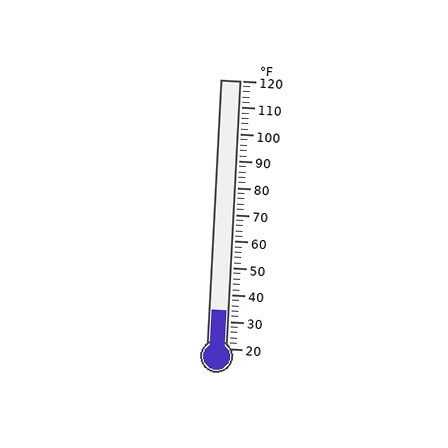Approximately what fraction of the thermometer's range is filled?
The thermometer is filled to approximately 15% of its range.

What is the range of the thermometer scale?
The thermometer scale ranges from 20°F to 120°F.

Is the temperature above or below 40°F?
The temperature is below 40°F.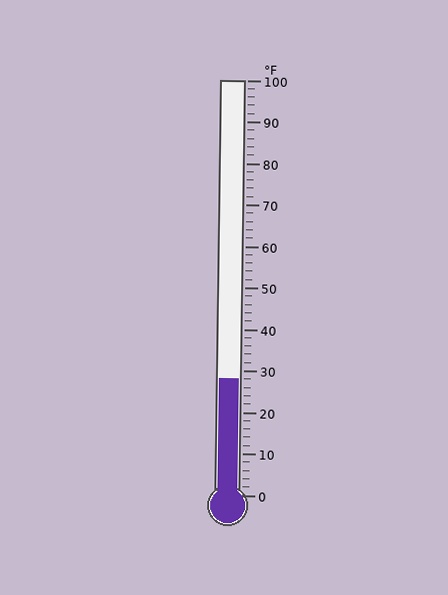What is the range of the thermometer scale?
The thermometer scale ranges from 0°F to 100°F.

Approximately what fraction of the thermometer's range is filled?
The thermometer is filled to approximately 30% of its range.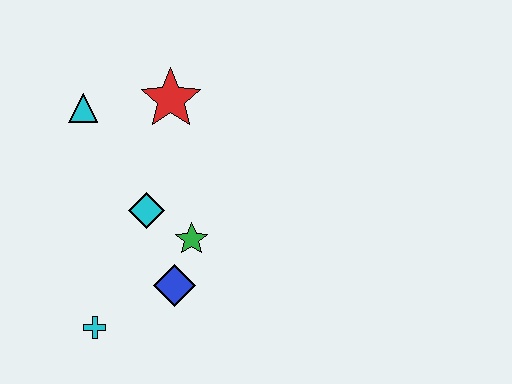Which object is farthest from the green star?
The cyan triangle is farthest from the green star.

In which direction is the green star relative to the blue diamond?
The green star is above the blue diamond.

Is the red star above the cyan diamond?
Yes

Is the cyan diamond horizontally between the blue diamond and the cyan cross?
Yes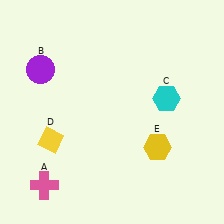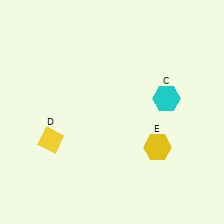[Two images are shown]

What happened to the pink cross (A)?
The pink cross (A) was removed in Image 2. It was in the bottom-left area of Image 1.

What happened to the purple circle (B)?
The purple circle (B) was removed in Image 2. It was in the top-left area of Image 1.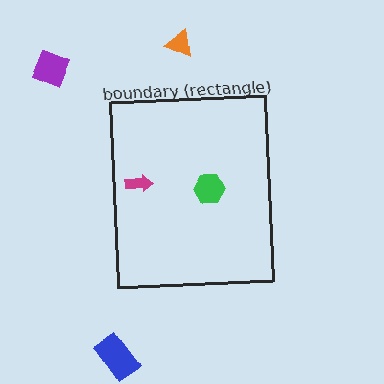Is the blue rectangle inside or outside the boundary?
Outside.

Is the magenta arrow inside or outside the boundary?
Inside.